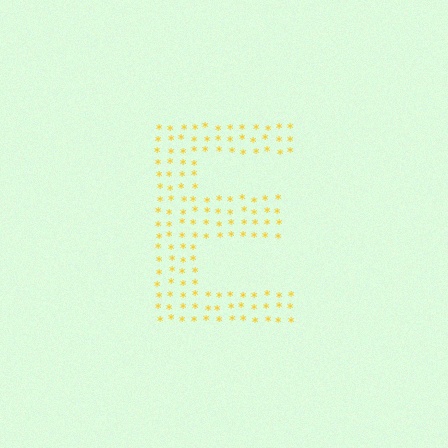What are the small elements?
The small elements are asterisks.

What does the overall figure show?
The overall figure shows the letter E.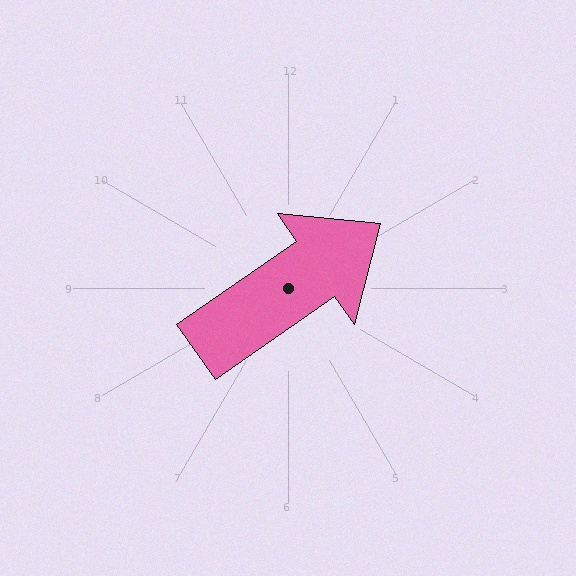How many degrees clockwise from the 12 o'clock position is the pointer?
Approximately 55 degrees.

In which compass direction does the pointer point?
Northeast.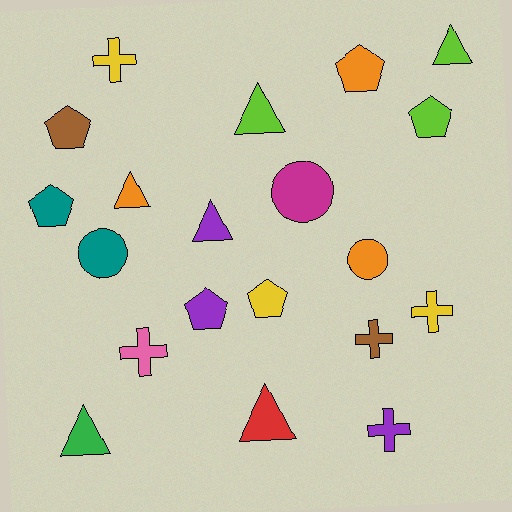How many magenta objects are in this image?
There is 1 magenta object.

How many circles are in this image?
There are 3 circles.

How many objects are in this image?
There are 20 objects.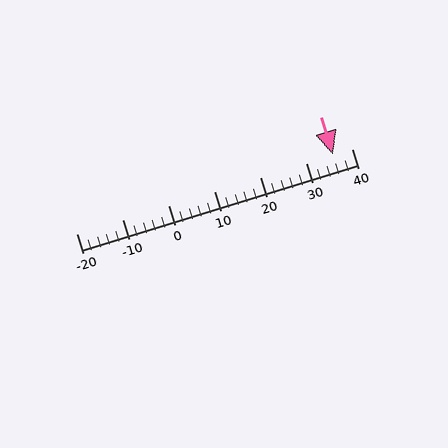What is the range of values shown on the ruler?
The ruler shows values from -20 to 40.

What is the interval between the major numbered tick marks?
The major tick marks are spaced 10 units apart.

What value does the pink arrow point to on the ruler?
The pink arrow points to approximately 36.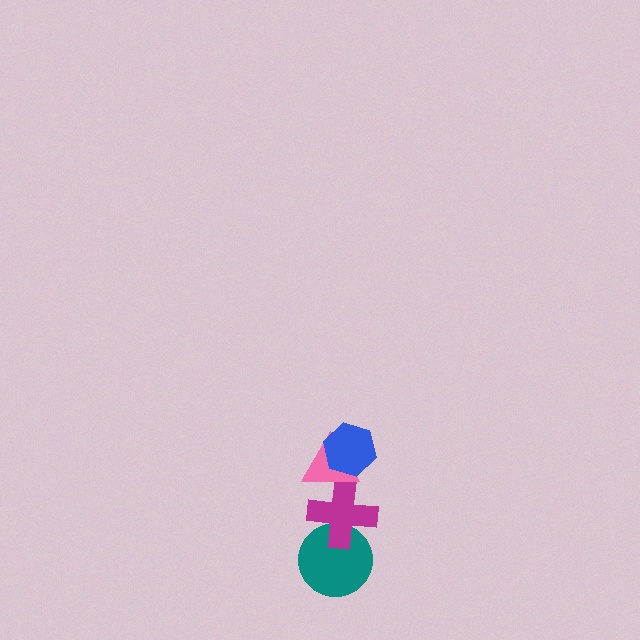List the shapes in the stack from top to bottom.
From top to bottom: the blue hexagon, the pink triangle, the magenta cross, the teal circle.